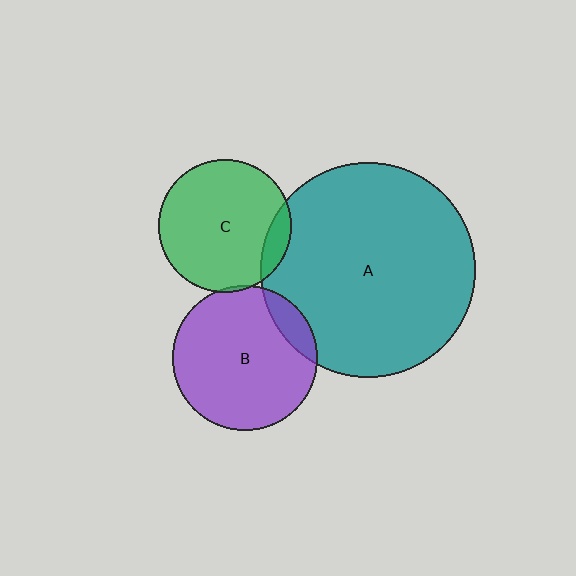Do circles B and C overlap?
Yes.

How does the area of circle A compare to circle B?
Approximately 2.2 times.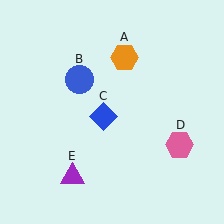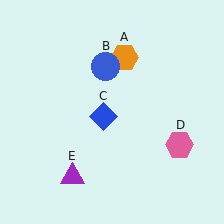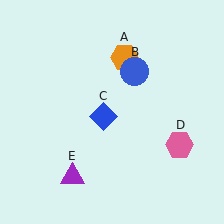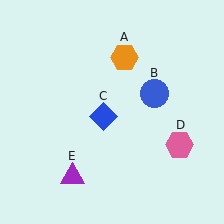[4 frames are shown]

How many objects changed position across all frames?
1 object changed position: blue circle (object B).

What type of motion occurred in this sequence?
The blue circle (object B) rotated clockwise around the center of the scene.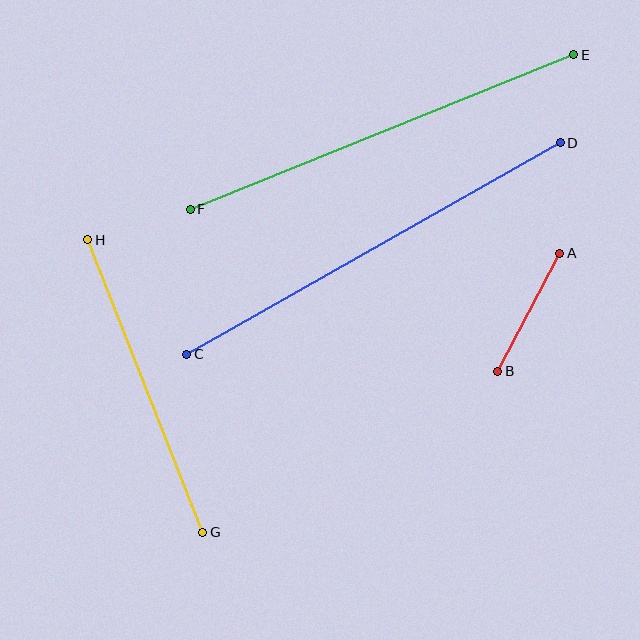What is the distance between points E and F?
The distance is approximately 413 pixels.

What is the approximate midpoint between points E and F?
The midpoint is at approximately (382, 132) pixels.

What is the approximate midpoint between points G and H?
The midpoint is at approximately (145, 386) pixels.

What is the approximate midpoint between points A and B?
The midpoint is at approximately (529, 312) pixels.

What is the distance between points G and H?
The distance is approximately 315 pixels.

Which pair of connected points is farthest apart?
Points C and D are farthest apart.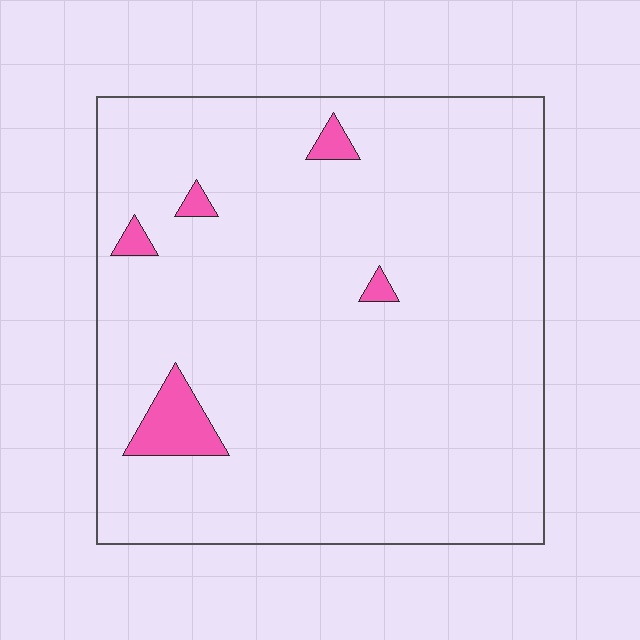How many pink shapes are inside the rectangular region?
5.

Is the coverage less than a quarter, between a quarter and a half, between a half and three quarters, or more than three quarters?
Less than a quarter.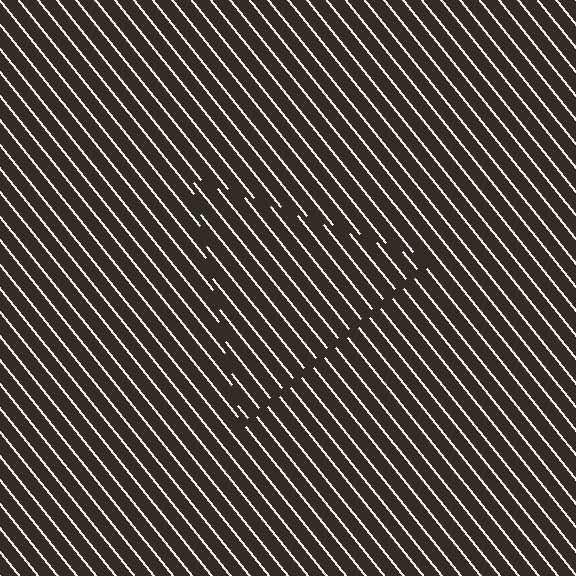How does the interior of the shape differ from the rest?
The interior of the shape contains the same grating, shifted by half a period — the contour is defined by the phase discontinuity where line-ends from the inner and outer gratings abut.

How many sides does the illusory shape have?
3 sides — the line-ends trace a triangle.